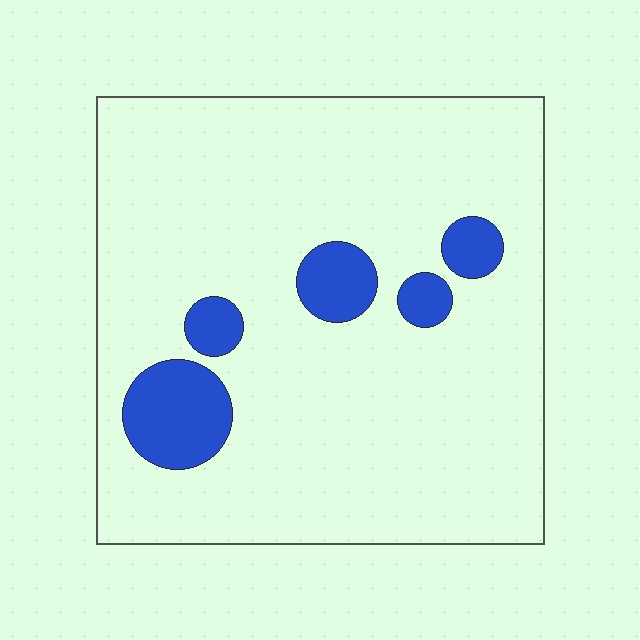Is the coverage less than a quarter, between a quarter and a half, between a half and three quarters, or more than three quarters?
Less than a quarter.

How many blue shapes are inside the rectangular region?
5.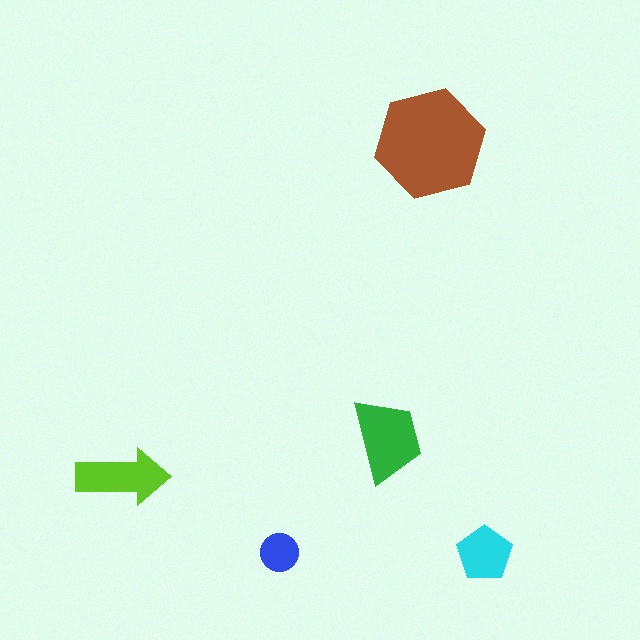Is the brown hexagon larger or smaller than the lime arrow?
Larger.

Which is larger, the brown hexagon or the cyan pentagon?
The brown hexagon.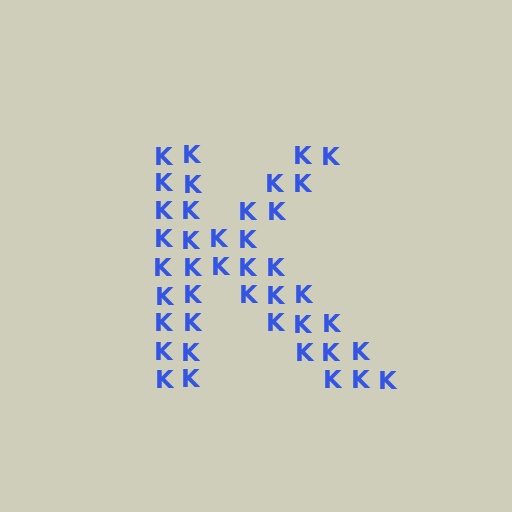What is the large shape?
The large shape is the letter K.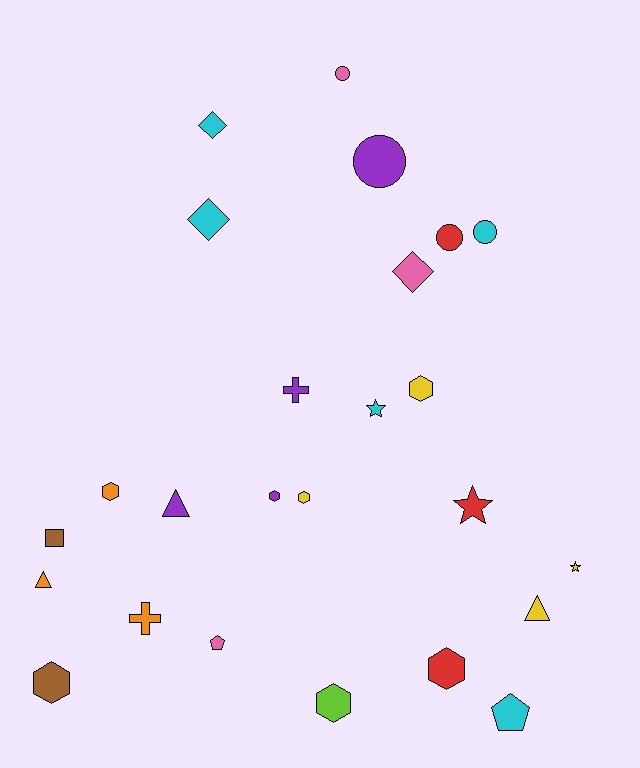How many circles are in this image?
There are 4 circles.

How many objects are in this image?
There are 25 objects.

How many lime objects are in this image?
There is 1 lime object.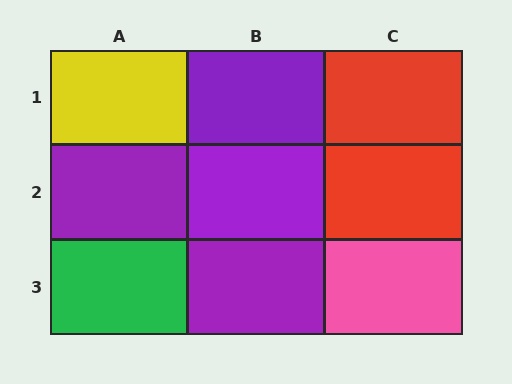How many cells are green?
1 cell is green.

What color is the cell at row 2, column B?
Purple.